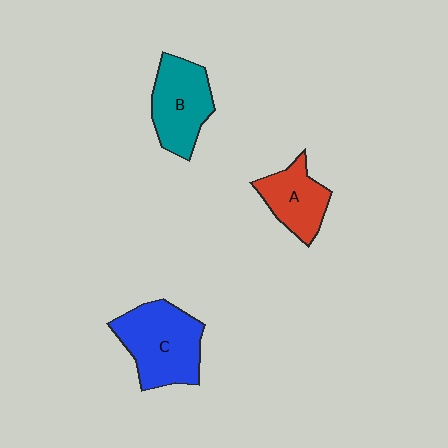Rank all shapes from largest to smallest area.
From largest to smallest: C (blue), B (teal), A (red).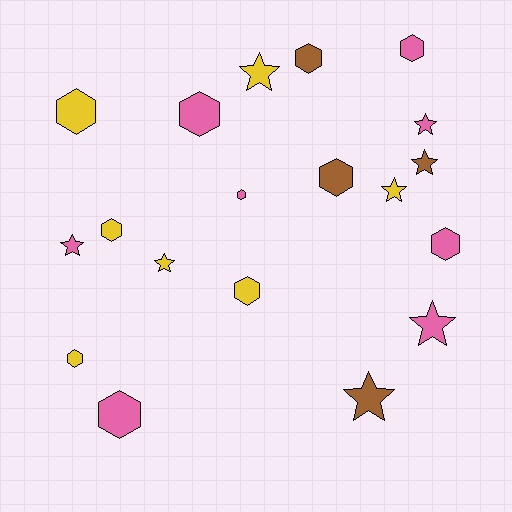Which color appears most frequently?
Pink, with 8 objects.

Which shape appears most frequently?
Hexagon, with 11 objects.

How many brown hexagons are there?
There are 2 brown hexagons.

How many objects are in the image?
There are 19 objects.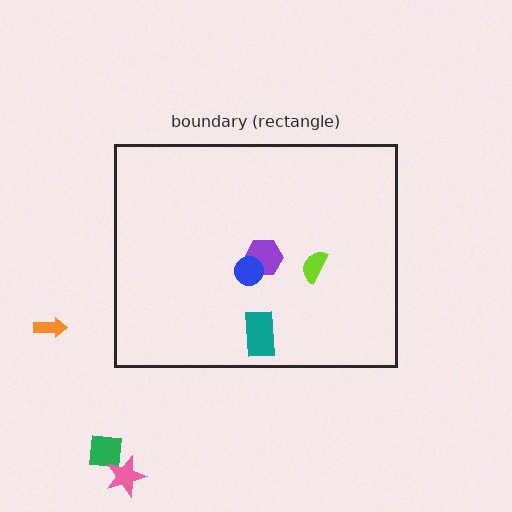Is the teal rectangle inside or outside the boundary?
Inside.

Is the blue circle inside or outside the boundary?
Inside.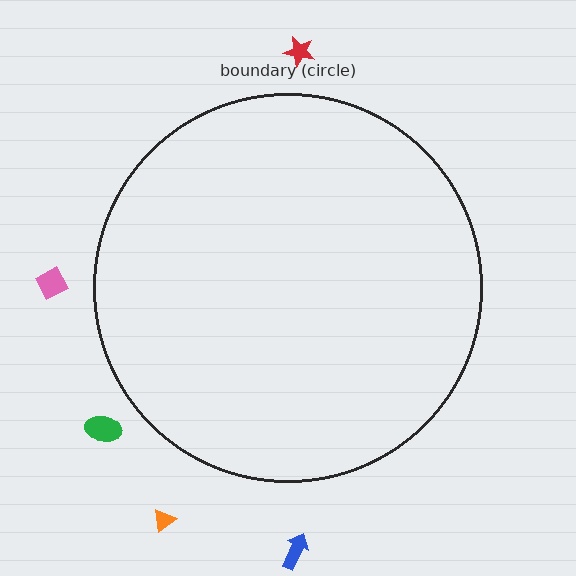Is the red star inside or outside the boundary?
Outside.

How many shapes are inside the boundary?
0 inside, 5 outside.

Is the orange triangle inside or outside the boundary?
Outside.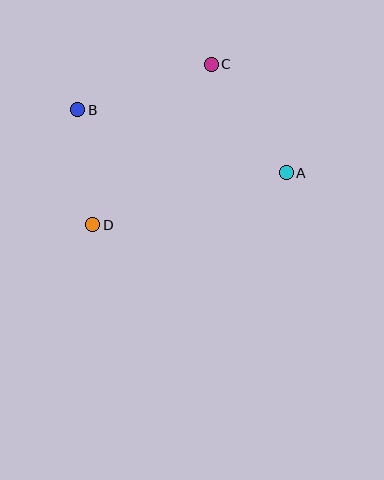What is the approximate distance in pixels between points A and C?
The distance between A and C is approximately 132 pixels.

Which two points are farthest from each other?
Points A and B are farthest from each other.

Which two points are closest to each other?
Points B and D are closest to each other.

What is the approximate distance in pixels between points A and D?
The distance between A and D is approximately 200 pixels.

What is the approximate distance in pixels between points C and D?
The distance between C and D is approximately 200 pixels.